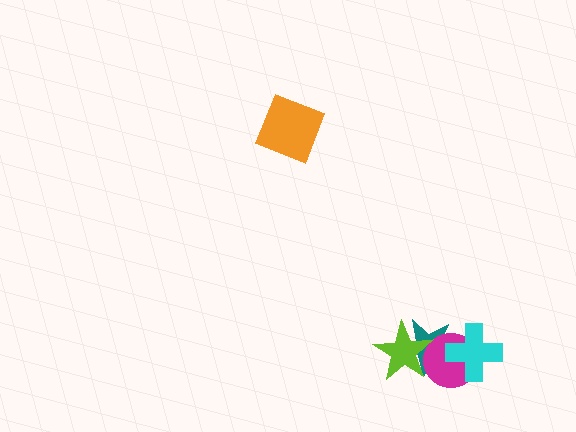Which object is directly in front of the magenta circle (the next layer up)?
The cyan cross is directly in front of the magenta circle.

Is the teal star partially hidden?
Yes, it is partially covered by another shape.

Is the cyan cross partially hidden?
No, no other shape covers it.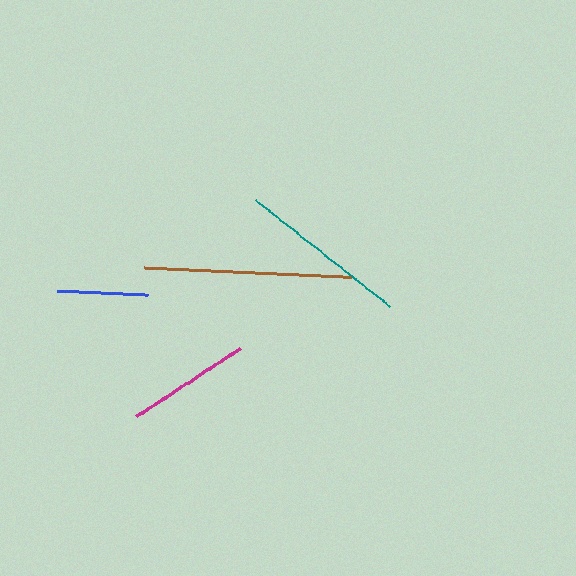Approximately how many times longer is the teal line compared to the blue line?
The teal line is approximately 1.9 times the length of the blue line.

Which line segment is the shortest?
The blue line is the shortest at approximately 91 pixels.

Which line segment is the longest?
The brown line is the longest at approximately 207 pixels.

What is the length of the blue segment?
The blue segment is approximately 91 pixels long.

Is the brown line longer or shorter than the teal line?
The brown line is longer than the teal line.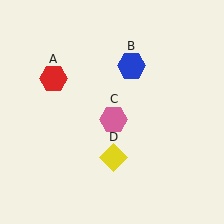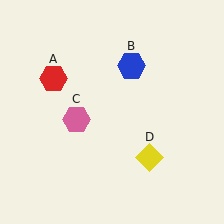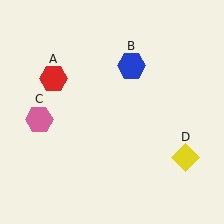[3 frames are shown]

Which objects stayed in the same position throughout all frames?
Red hexagon (object A) and blue hexagon (object B) remained stationary.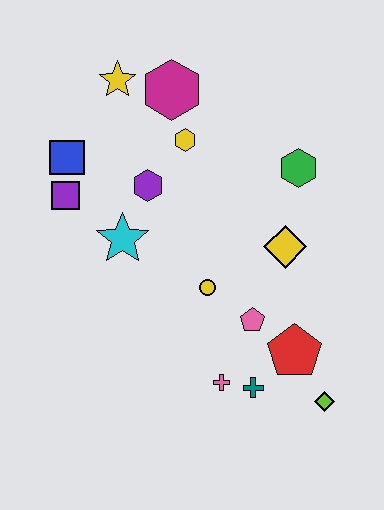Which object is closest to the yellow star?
The magenta hexagon is closest to the yellow star.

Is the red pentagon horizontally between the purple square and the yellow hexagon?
No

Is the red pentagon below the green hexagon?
Yes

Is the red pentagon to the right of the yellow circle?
Yes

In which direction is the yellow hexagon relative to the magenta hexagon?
The yellow hexagon is below the magenta hexagon.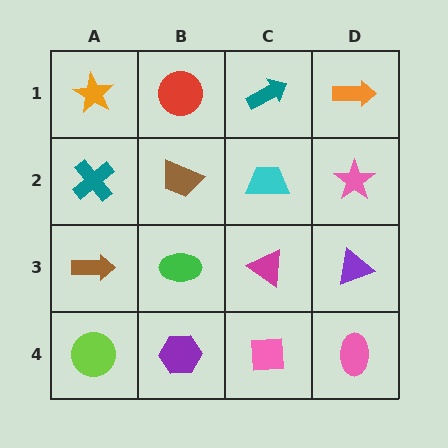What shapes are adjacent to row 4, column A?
A brown arrow (row 3, column A), a purple hexagon (row 4, column B).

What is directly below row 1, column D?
A pink star.